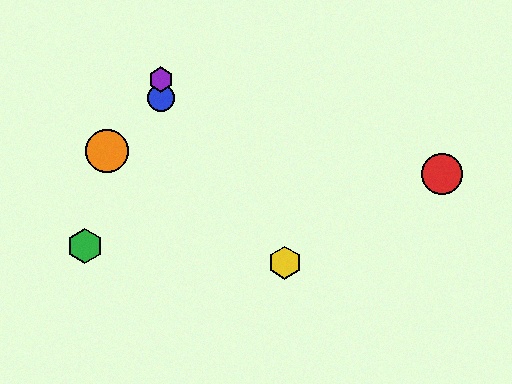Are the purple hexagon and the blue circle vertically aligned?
Yes, both are at x≈161.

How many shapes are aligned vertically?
2 shapes (the blue circle, the purple hexagon) are aligned vertically.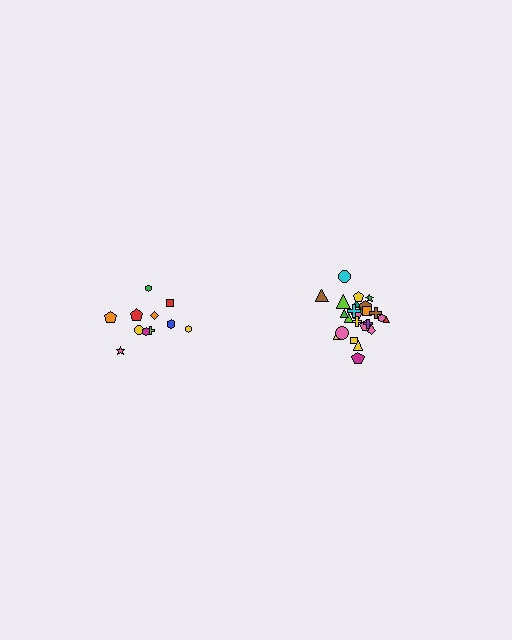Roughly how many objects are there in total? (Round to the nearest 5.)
Roughly 35 objects in total.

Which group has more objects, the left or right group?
The right group.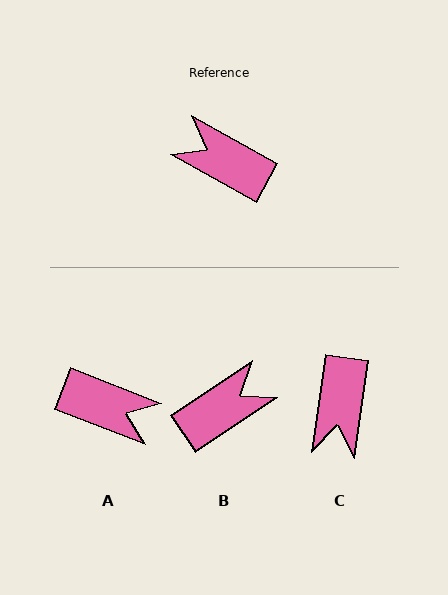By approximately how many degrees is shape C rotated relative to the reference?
Approximately 111 degrees counter-clockwise.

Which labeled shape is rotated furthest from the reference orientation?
A, about 173 degrees away.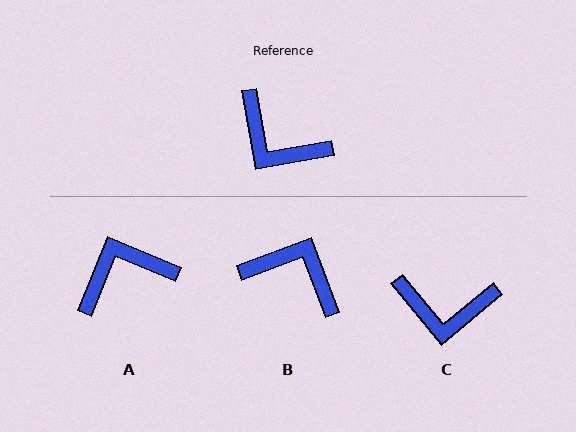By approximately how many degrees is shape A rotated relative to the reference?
Approximately 123 degrees clockwise.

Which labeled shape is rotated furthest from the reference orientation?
B, about 169 degrees away.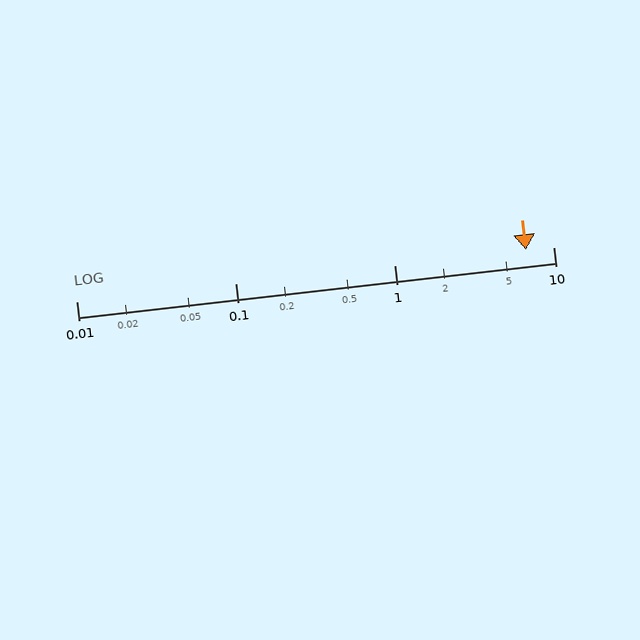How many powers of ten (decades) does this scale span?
The scale spans 3 decades, from 0.01 to 10.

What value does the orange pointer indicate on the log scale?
The pointer indicates approximately 6.7.